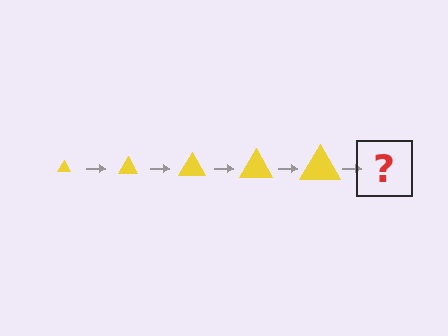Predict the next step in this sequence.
The next step is a yellow triangle, larger than the previous one.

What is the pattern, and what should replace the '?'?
The pattern is that the triangle gets progressively larger each step. The '?' should be a yellow triangle, larger than the previous one.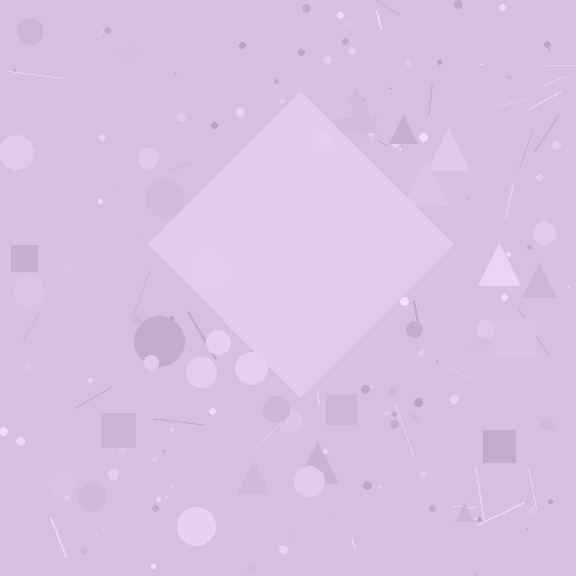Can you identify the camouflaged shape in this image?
The camouflaged shape is a diamond.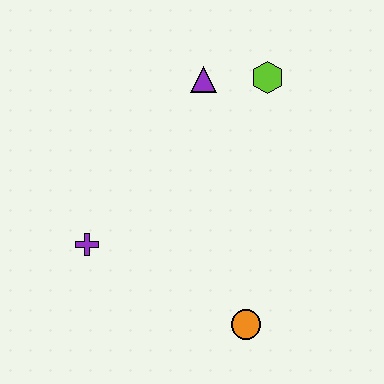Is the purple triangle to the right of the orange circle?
No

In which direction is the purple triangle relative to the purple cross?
The purple triangle is above the purple cross.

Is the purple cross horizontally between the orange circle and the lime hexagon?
No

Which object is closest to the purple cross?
The orange circle is closest to the purple cross.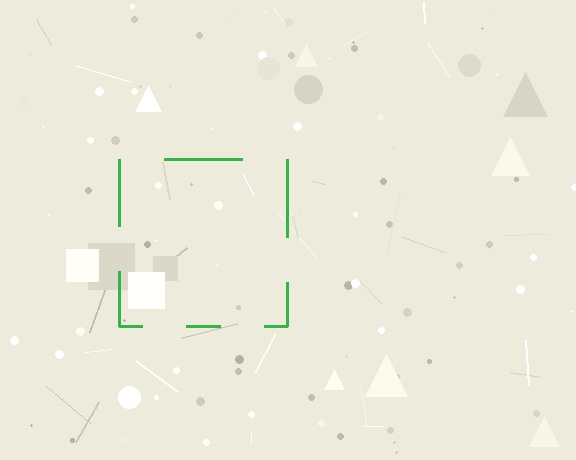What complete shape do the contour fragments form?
The contour fragments form a square.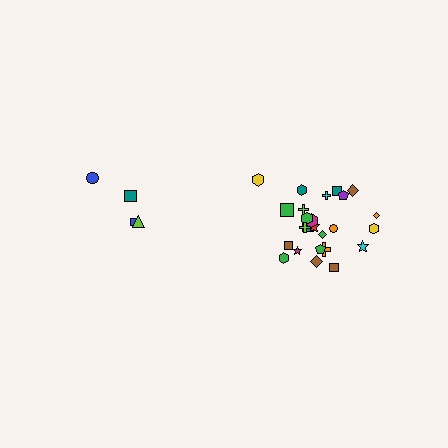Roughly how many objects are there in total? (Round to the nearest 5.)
Roughly 30 objects in total.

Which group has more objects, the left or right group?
The right group.